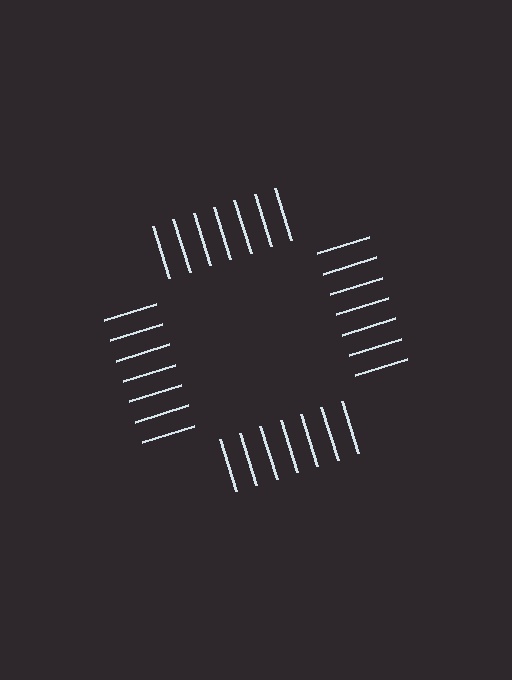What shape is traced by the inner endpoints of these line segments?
An illusory square — the line segments terminate on its edges but no continuous stroke is drawn.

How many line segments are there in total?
28 — 7 along each of the 4 edges.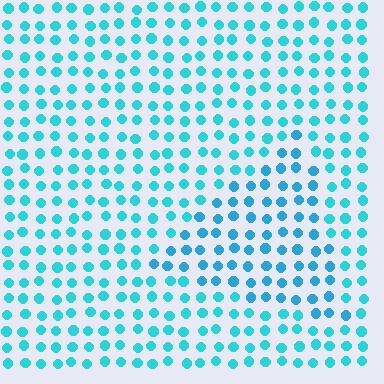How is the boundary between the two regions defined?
The boundary is defined purely by a slight shift in hue (about 17 degrees). Spacing, size, and orientation are identical on both sides.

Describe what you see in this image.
The image is filled with small cyan elements in a uniform arrangement. A triangle-shaped region is visible where the elements are tinted to a slightly different hue, forming a subtle color boundary.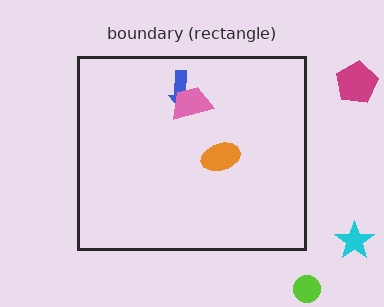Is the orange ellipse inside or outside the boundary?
Inside.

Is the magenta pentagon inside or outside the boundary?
Outside.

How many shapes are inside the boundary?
3 inside, 3 outside.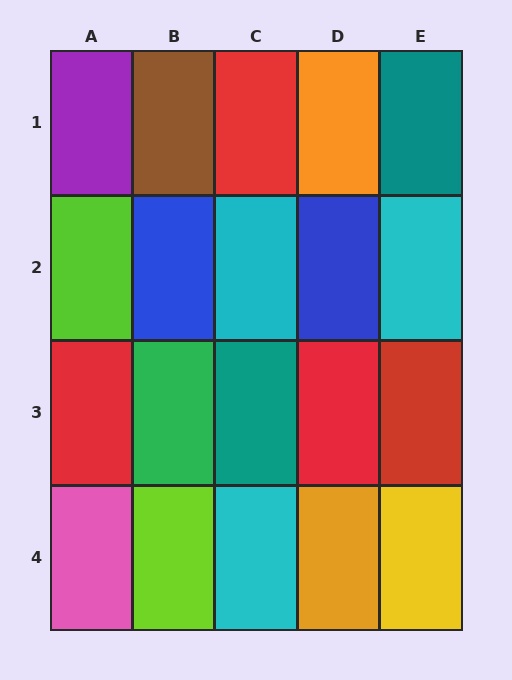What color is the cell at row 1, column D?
Orange.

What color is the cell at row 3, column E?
Red.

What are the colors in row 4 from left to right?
Pink, lime, cyan, orange, yellow.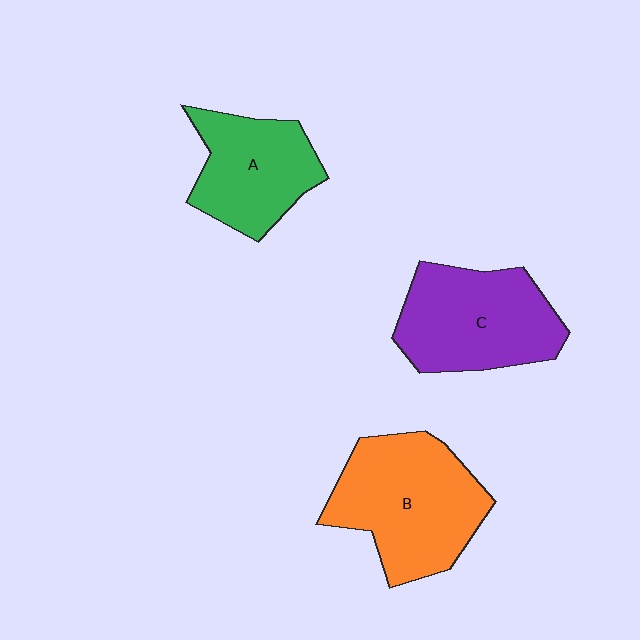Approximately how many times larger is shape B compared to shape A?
Approximately 1.4 times.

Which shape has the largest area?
Shape B (orange).